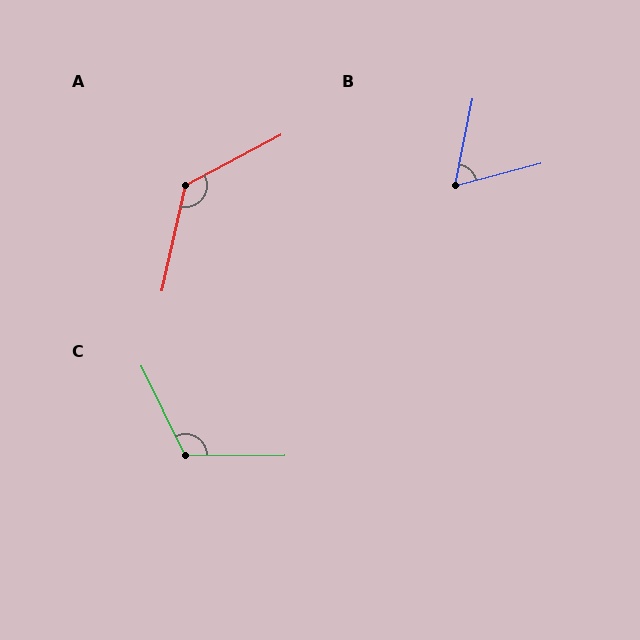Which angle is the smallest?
B, at approximately 64 degrees.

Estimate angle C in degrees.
Approximately 116 degrees.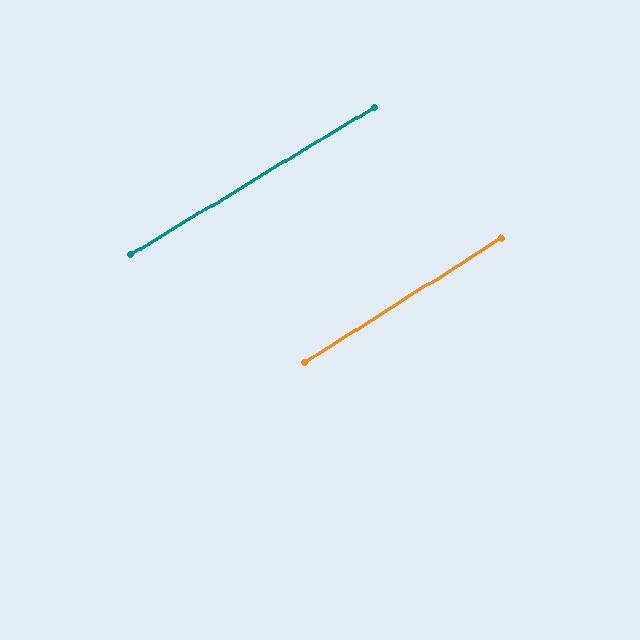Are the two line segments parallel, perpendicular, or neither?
Parallel — their directions differ by only 1.1°.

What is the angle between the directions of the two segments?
Approximately 1 degree.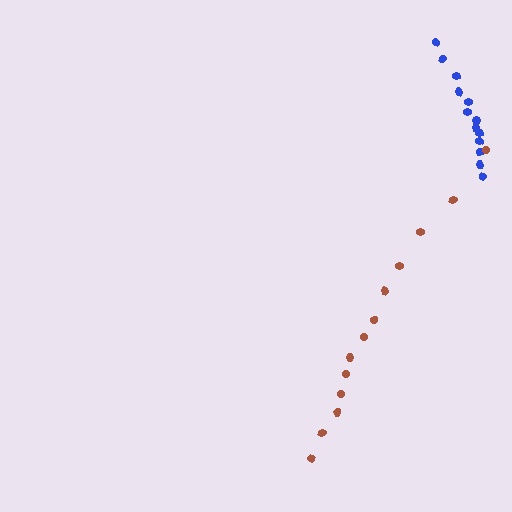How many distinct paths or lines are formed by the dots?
There are 2 distinct paths.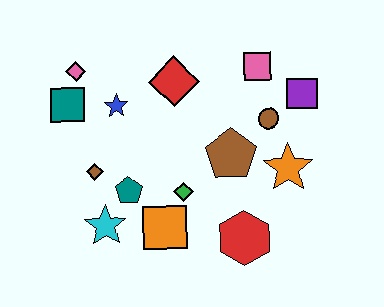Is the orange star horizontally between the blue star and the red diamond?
No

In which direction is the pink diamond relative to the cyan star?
The pink diamond is above the cyan star.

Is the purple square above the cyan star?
Yes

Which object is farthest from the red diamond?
The red hexagon is farthest from the red diamond.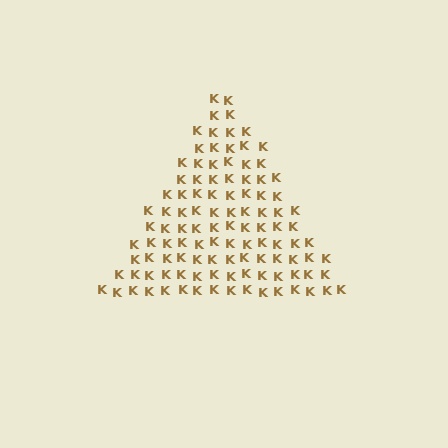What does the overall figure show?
The overall figure shows a triangle.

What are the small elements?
The small elements are letter K's.